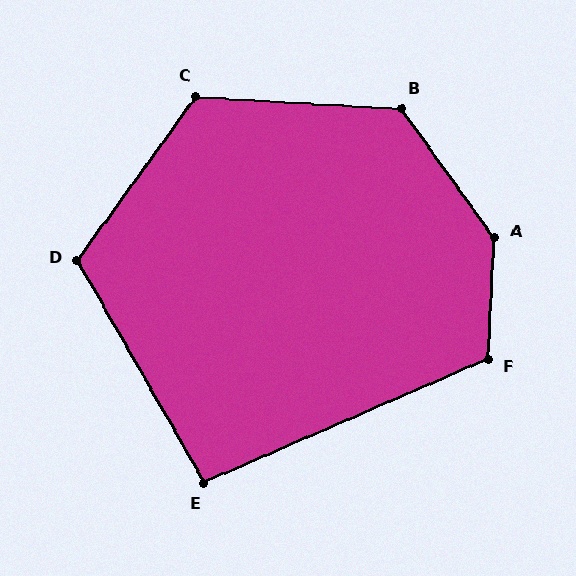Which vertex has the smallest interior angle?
E, at approximately 96 degrees.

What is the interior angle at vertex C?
Approximately 122 degrees (obtuse).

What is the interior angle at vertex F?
Approximately 117 degrees (obtuse).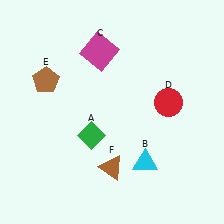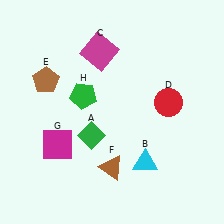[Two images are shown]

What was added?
A magenta square (G), a green pentagon (H) were added in Image 2.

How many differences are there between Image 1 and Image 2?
There are 2 differences between the two images.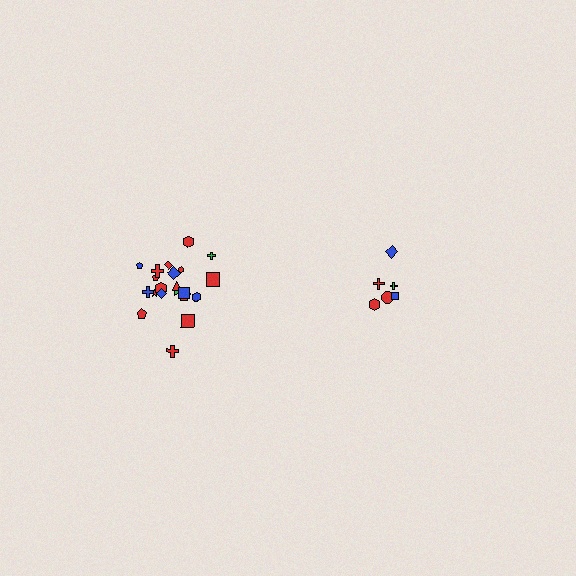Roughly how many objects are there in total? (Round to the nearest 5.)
Roughly 30 objects in total.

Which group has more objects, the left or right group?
The left group.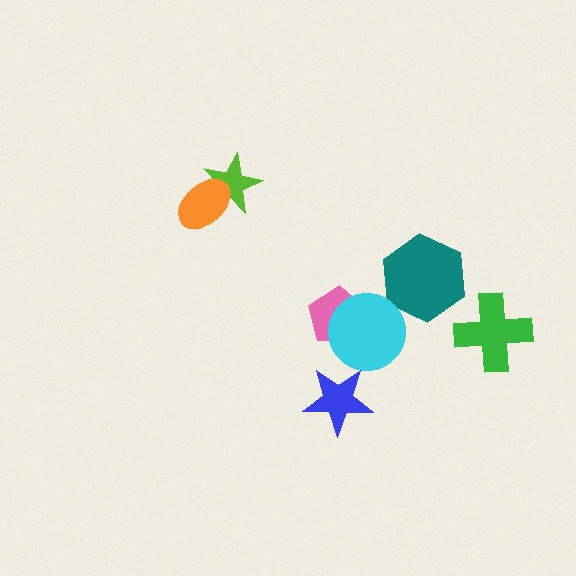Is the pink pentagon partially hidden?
Yes, it is partially covered by another shape.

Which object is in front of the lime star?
The orange ellipse is in front of the lime star.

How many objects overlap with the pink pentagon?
1 object overlaps with the pink pentagon.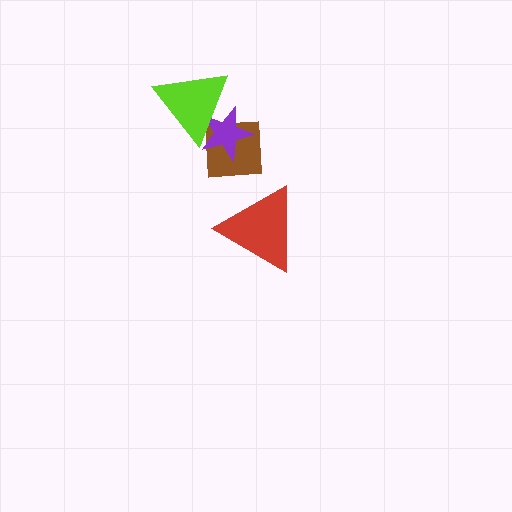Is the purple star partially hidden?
Yes, it is partially covered by another shape.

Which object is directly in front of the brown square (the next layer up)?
The purple star is directly in front of the brown square.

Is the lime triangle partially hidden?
No, no other shape covers it.